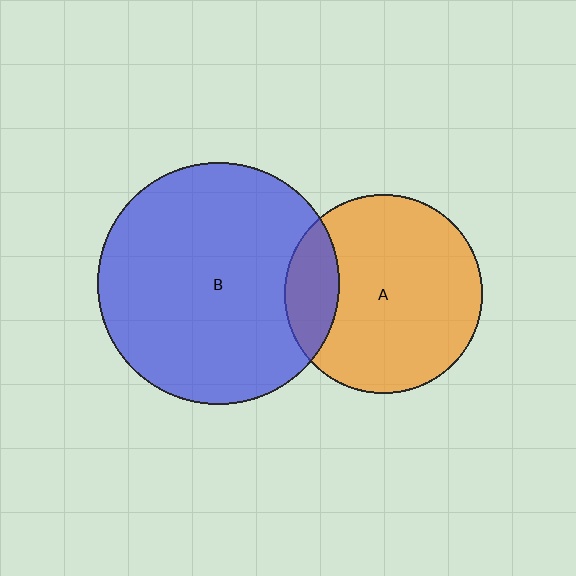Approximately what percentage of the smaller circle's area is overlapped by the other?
Approximately 15%.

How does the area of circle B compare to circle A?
Approximately 1.5 times.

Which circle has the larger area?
Circle B (blue).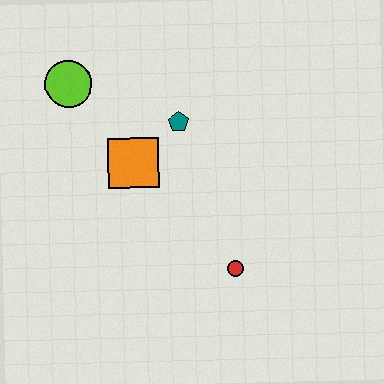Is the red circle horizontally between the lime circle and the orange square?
No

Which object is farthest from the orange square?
The red circle is farthest from the orange square.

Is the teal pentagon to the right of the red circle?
No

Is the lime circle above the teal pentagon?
Yes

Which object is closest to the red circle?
The orange square is closest to the red circle.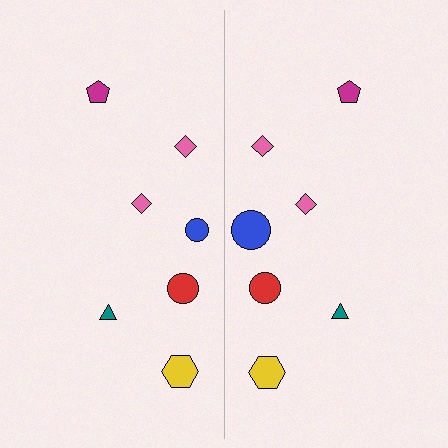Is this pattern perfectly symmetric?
No, the pattern is not perfectly symmetric. The blue circle on the right side has a different size than its mirror counterpart.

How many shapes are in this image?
There are 14 shapes in this image.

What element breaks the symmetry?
The blue circle on the right side has a different size than its mirror counterpart.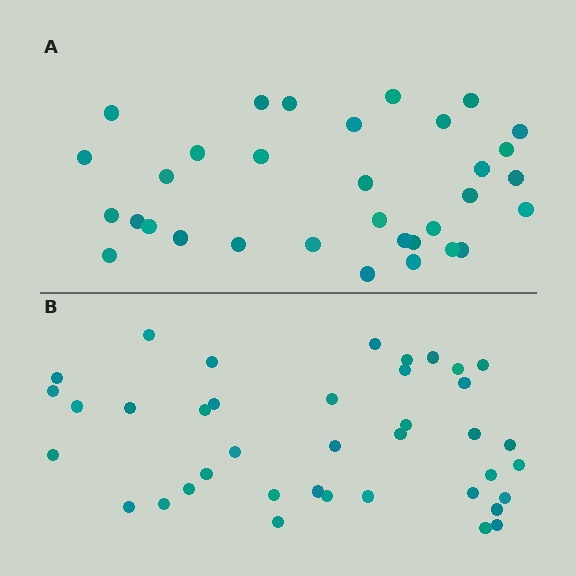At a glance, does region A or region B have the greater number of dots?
Region B (the bottom region) has more dots.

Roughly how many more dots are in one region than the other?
Region B has about 6 more dots than region A.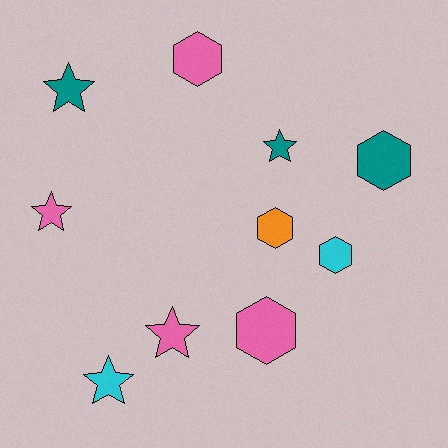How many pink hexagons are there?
There are 2 pink hexagons.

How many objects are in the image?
There are 10 objects.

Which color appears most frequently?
Pink, with 4 objects.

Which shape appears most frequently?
Hexagon, with 5 objects.